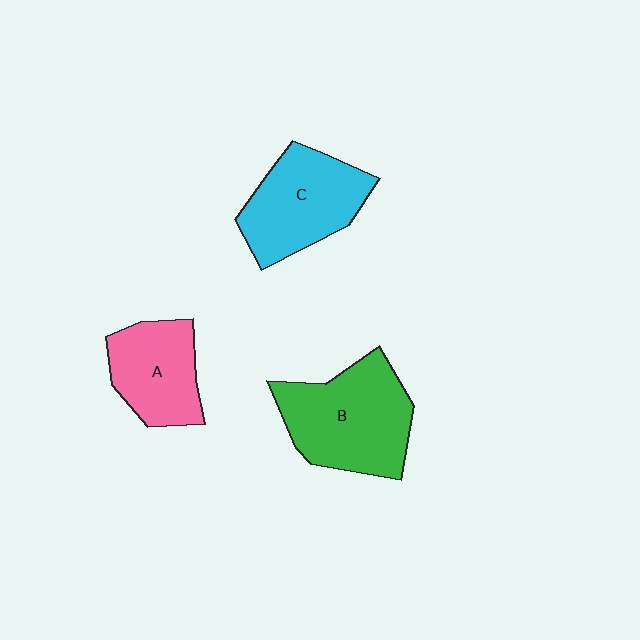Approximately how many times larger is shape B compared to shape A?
Approximately 1.5 times.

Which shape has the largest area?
Shape B (green).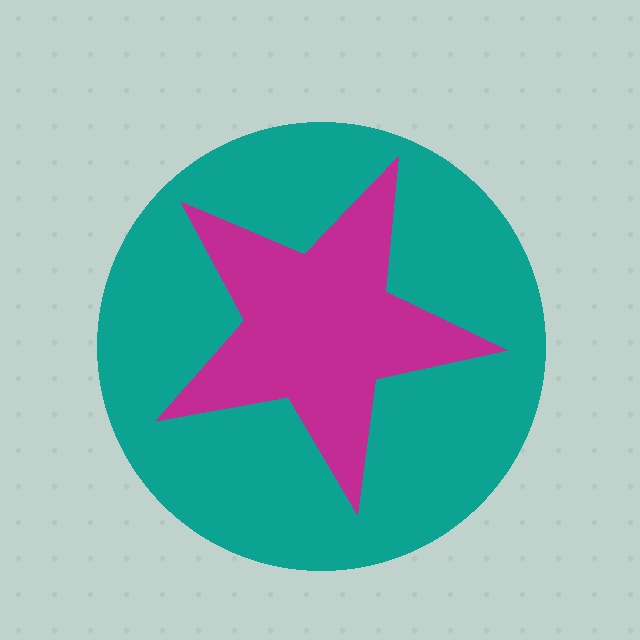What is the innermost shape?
The magenta star.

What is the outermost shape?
The teal circle.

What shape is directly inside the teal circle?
The magenta star.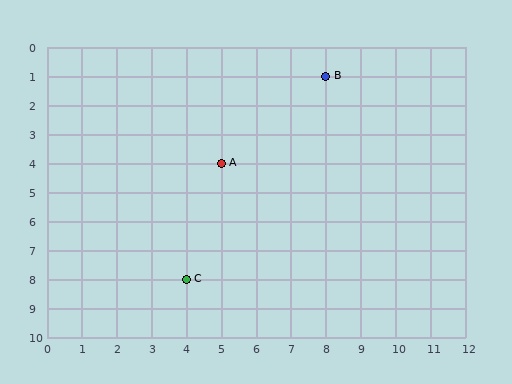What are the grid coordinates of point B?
Point B is at grid coordinates (8, 1).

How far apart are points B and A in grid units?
Points B and A are 3 columns and 3 rows apart (about 4.2 grid units diagonally).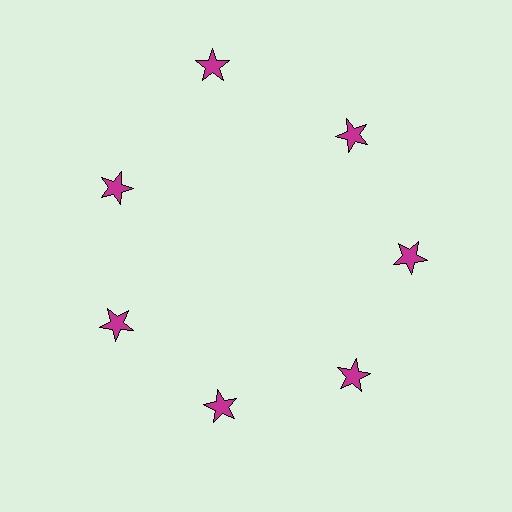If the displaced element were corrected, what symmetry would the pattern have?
It would have 7-fold rotational symmetry — the pattern would map onto itself every 51 degrees.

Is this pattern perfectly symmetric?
No. The 7 magenta stars are arranged in a ring, but one element near the 12 o'clock position is pushed outward from the center, breaking the 7-fold rotational symmetry.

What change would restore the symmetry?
The symmetry would be restored by moving it inward, back onto the ring so that all 7 stars sit at equal angles and equal distance from the center.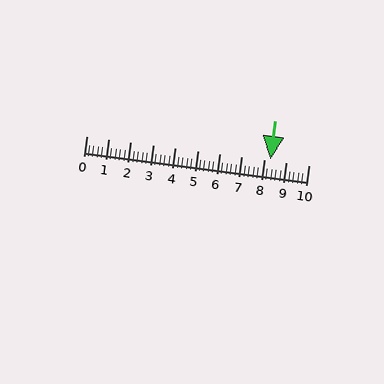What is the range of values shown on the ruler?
The ruler shows values from 0 to 10.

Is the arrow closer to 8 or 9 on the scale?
The arrow is closer to 8.